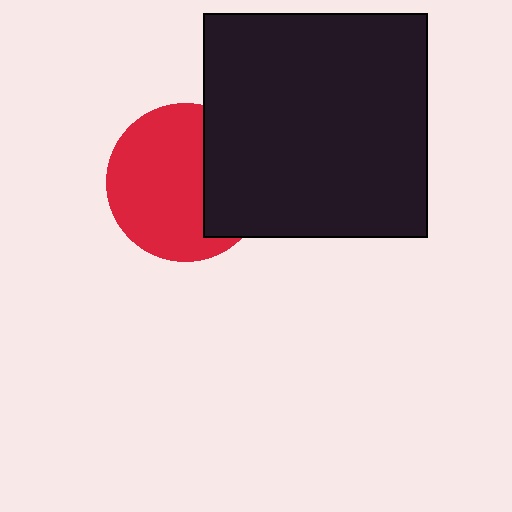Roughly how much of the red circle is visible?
Most of it is visible (roughly 67%).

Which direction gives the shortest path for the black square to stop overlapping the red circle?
Moving right gives the shortest separation.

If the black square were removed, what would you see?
You would see the complete red circle.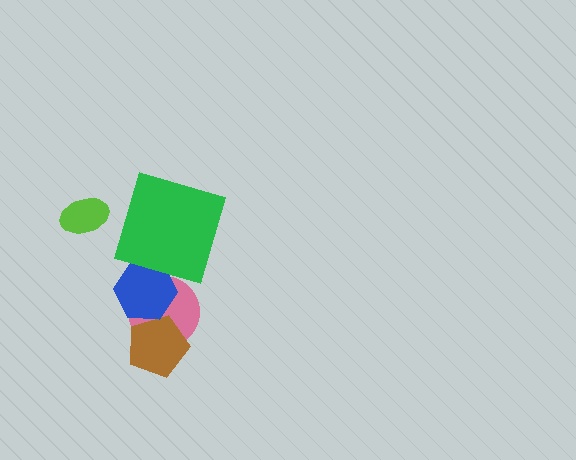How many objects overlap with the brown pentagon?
2 objects overlap with the brown pentagon.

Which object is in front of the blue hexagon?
The green square is in front of the blue hexagon.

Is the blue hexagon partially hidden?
Yes, it is partially covered by another shape.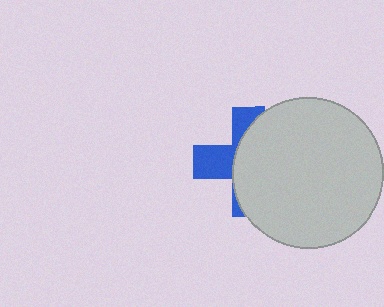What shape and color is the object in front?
The object in front is a light gray circle.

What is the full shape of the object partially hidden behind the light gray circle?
The partially hidden object is a blue cross.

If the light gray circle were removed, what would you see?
You would see the complete blue cross.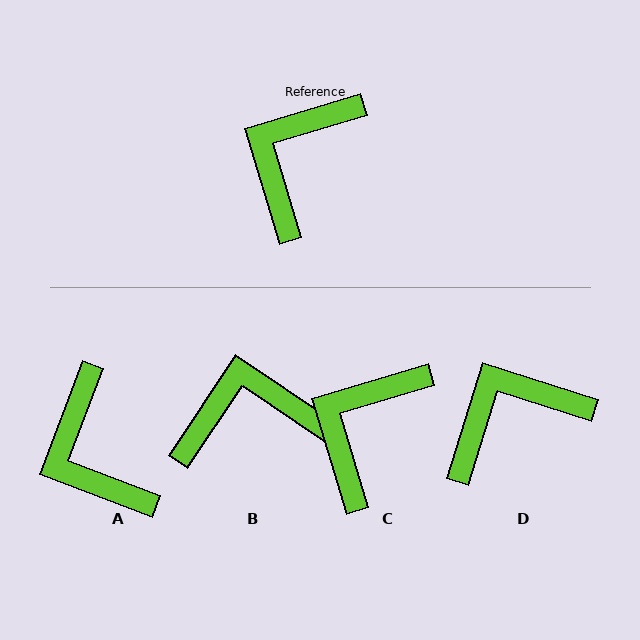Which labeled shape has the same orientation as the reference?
C.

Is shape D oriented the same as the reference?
No, it is off by about 34 degrees.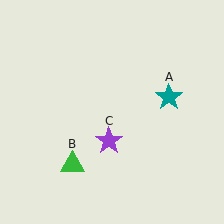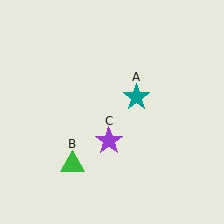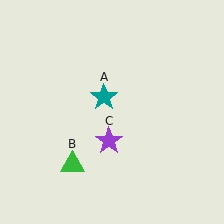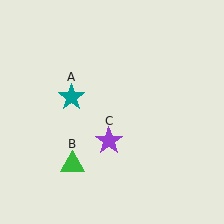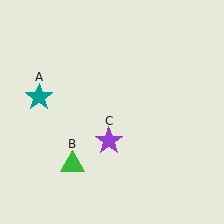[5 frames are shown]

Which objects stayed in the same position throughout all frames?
Green triangle (object B) and purple star (object C) remained stationary.